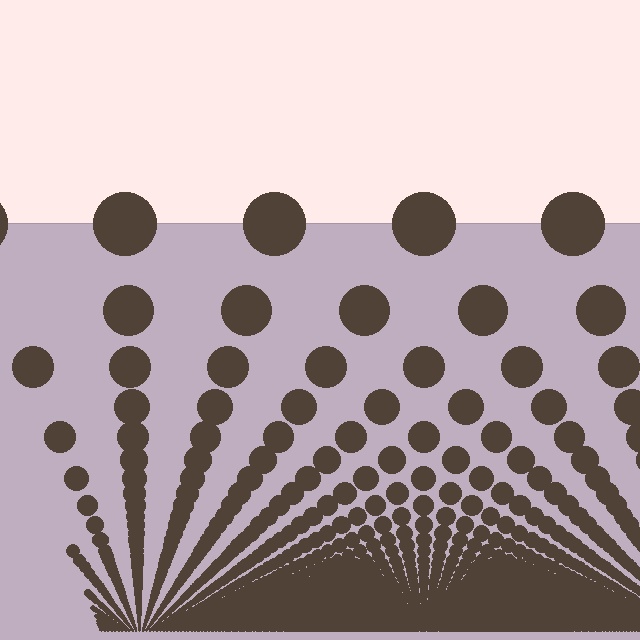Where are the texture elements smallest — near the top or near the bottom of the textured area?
Near the bottom.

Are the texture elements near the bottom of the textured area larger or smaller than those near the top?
Smaller. The gradient is inverted — elements near the bottom are smaller and denser.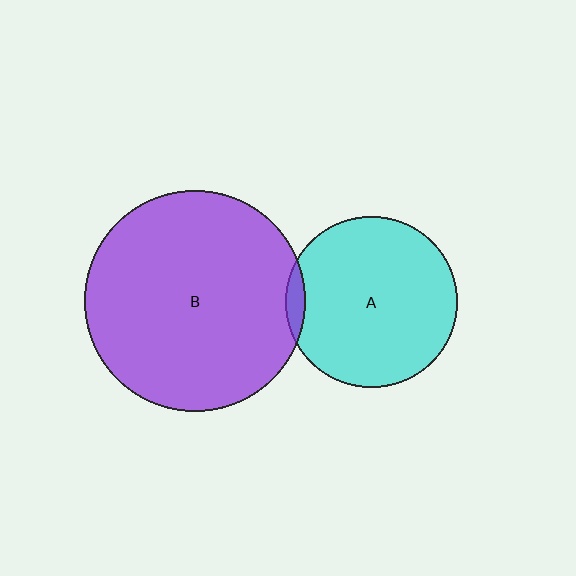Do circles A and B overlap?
Yes.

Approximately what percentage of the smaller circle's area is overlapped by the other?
Approximately 5%.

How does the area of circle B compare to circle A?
Approximately 1.7 times.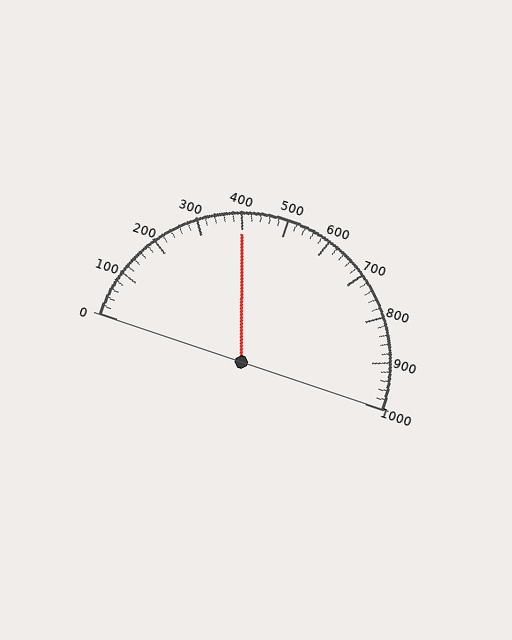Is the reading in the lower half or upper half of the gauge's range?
The reading is in the lower half of the range (0 to 1000).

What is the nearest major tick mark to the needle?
The nearest major tick mark is 400.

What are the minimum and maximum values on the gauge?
The gauge ranges from 0 to 1000.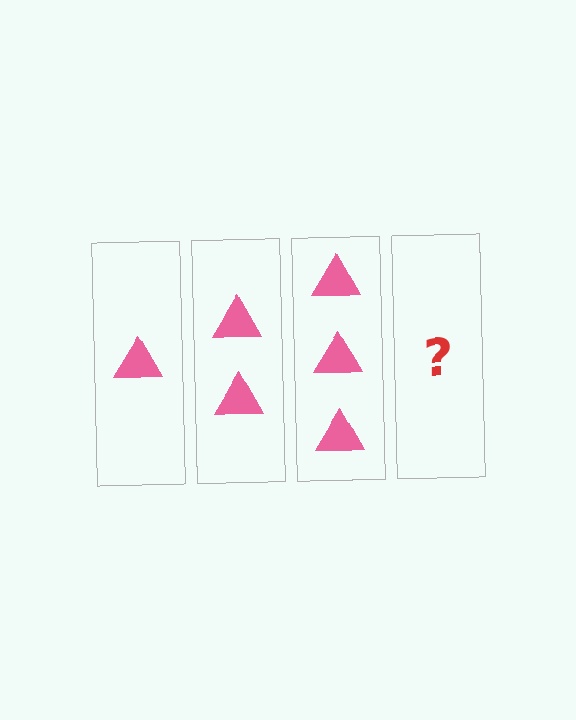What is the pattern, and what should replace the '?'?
The pattern is that each step adds one more triangle. The '?' should be 4 triangles.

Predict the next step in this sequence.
The next step is 4 triangles.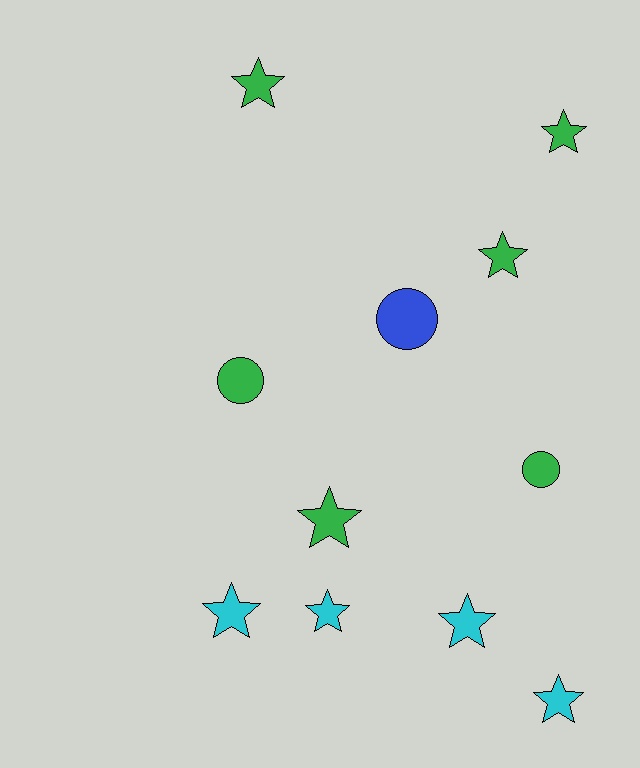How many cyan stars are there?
There are 4 cyan stars.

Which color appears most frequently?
Green, with 6 objects.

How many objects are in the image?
There are 11 objects.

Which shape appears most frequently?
Star, with 8 objects.